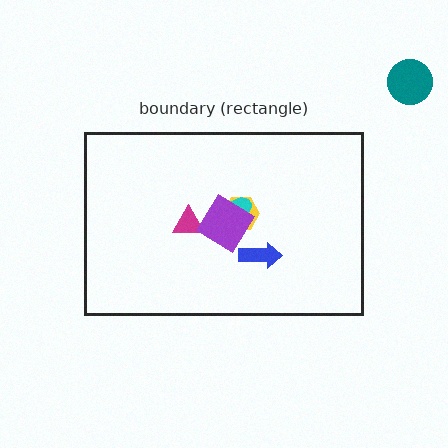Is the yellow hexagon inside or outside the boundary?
Inside.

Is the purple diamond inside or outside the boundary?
Inside.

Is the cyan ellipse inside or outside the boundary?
Inside.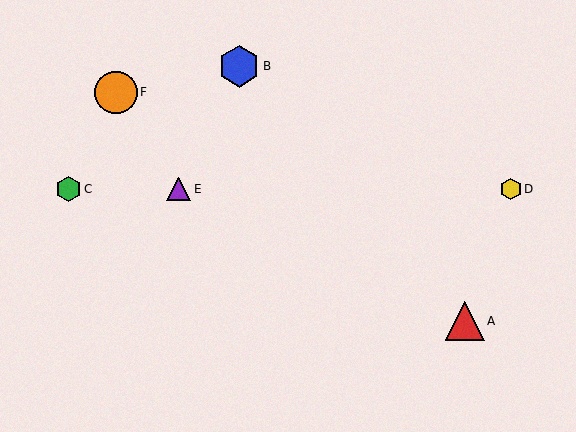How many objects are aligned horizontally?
3 objects (C, D, E) are aligned horizontally.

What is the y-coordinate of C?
Object C is at y≈189.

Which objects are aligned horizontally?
Objects C, D, E are aligned horizontally.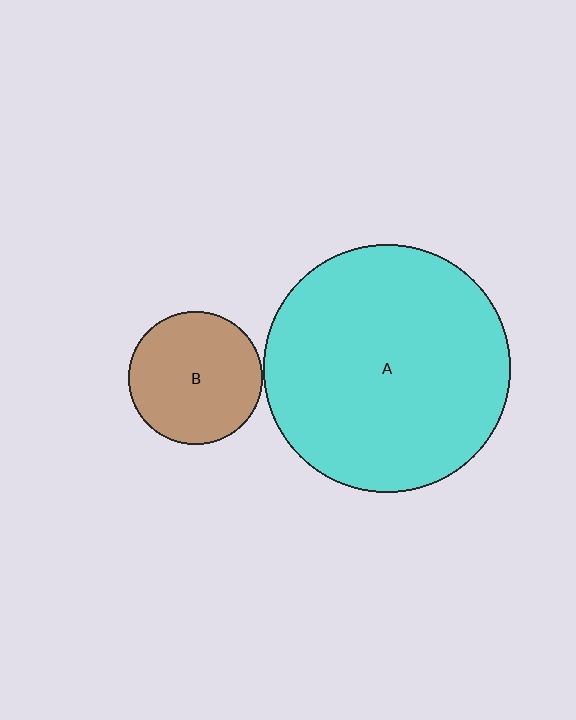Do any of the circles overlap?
No, none of the circles overlap.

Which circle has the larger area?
Circle A (cyan).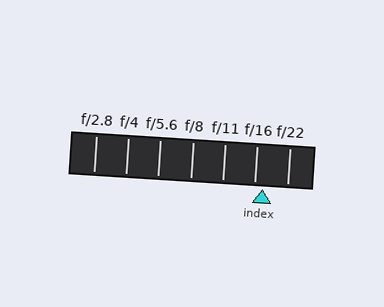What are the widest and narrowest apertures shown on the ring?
The widest aperture shown is f/2.8 and the narrowest is f/22.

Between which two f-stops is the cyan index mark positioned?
The index mark is between f/16 and f/22.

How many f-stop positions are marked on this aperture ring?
There are 7 f-stop positions marked.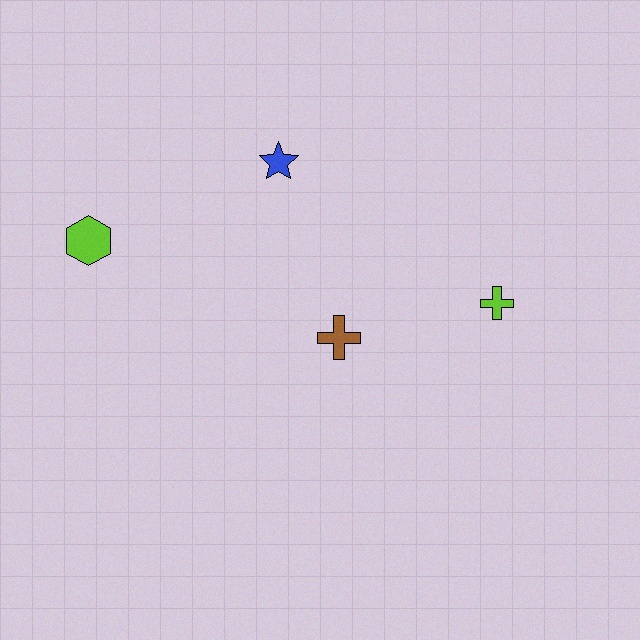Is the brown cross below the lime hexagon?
Yes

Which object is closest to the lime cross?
The brown cross is closest to the lime cross.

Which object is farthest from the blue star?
The lime cross is farthest from the blue star.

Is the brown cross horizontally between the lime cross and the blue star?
Yes